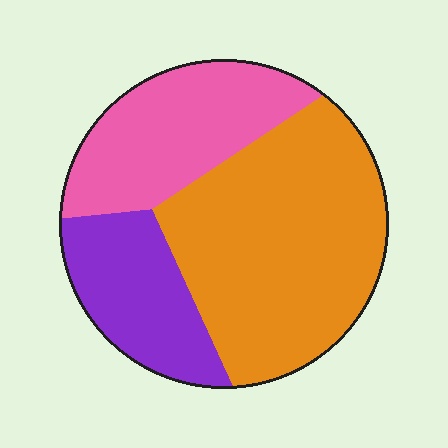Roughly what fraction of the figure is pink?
Pink covers 27% of the figure.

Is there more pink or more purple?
Pink.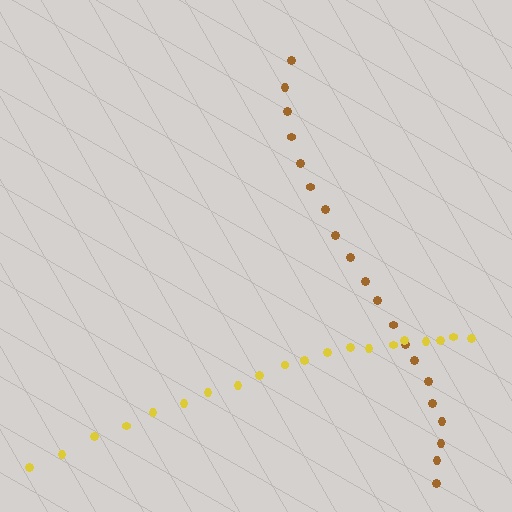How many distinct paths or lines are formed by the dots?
There are 2 distinct paths.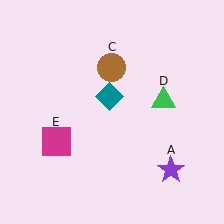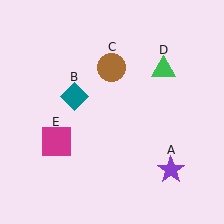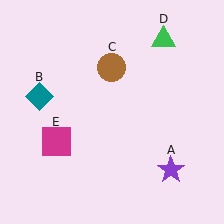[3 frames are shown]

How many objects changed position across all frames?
2 objects changed position: teal diamond (object B), green triangle (object D).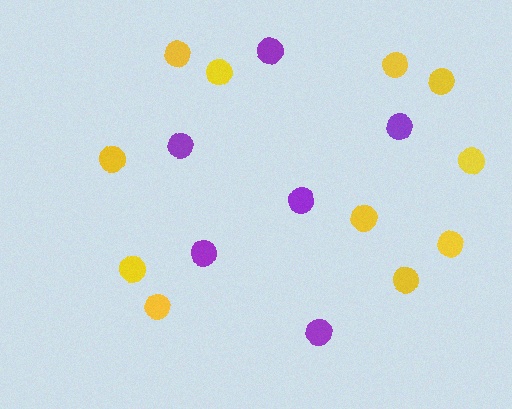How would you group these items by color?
There are 2 groups: one group of yellow circles (11) and one group of purple circles (6).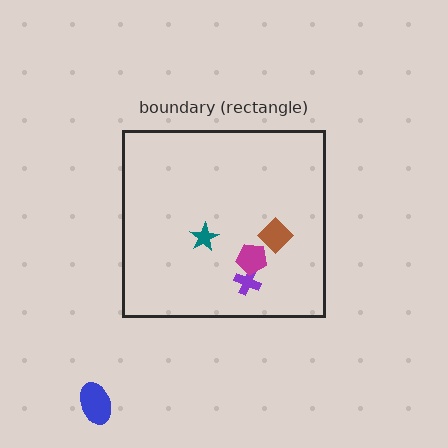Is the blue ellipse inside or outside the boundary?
Outside.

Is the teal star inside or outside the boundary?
Inside.